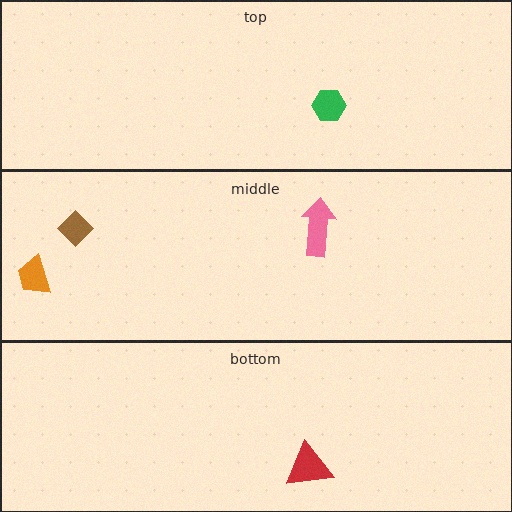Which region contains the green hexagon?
The top region.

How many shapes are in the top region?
1.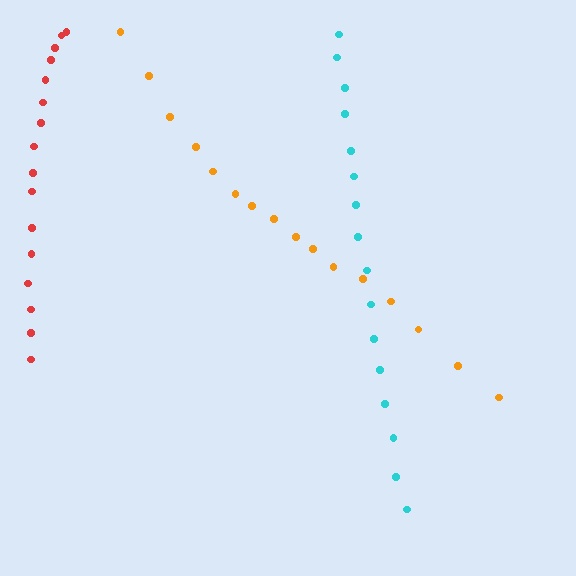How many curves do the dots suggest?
There are 3 distinct paths.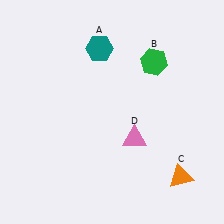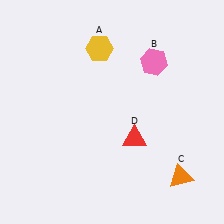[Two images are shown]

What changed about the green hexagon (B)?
In Image 1, B is green. In Image 2, it changed to pink.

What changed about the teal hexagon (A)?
In Image 1, A is teal. In Image 2, it changed to yellow.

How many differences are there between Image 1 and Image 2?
There are 3 differences between the two images.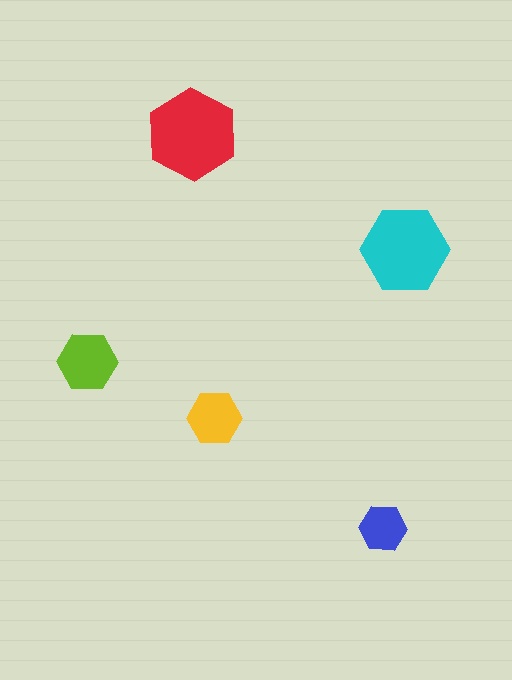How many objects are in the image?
There are 5 objects in the image.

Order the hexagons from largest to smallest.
the red one, the cyan one, the lime one, the yellow one, the blue one.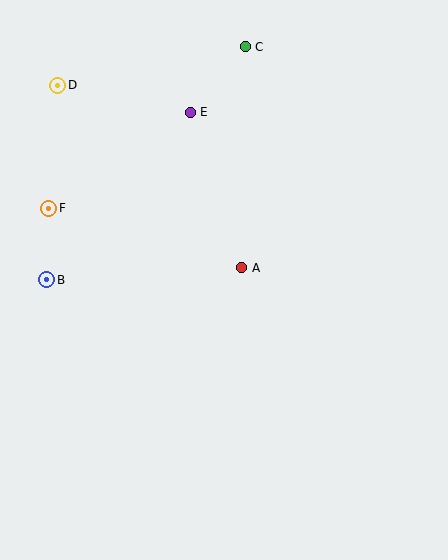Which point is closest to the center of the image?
Point A at (241, 268) is closest to the center.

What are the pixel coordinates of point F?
Point F is at (49, 208).